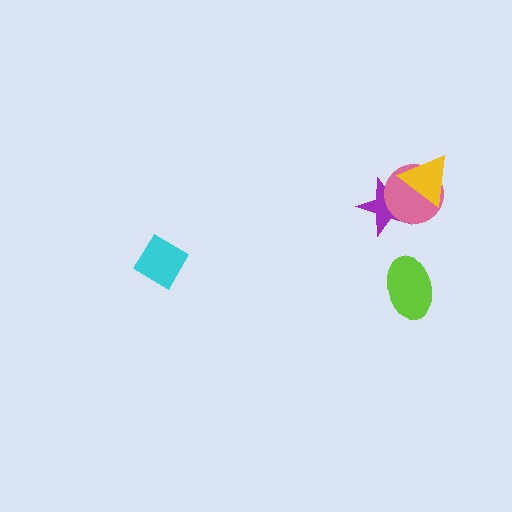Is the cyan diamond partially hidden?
No, no other shape covers it.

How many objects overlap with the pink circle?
2 objects overlap with the pink circle.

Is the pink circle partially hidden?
Yes, it is partially covered by another shape.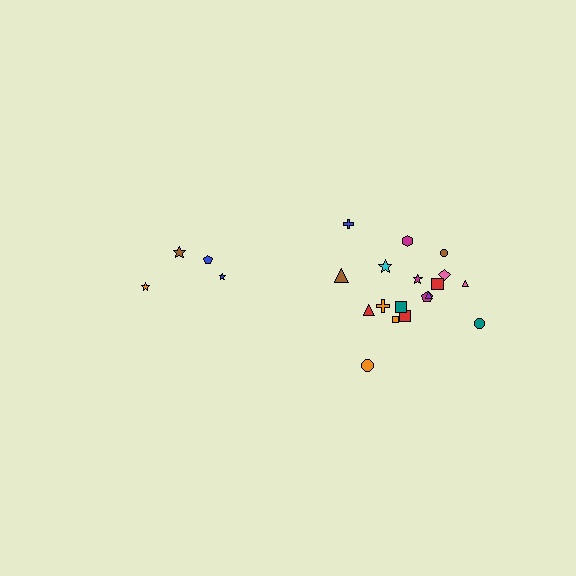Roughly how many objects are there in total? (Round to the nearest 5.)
Roughly 20 objects in total.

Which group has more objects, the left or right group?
The right group.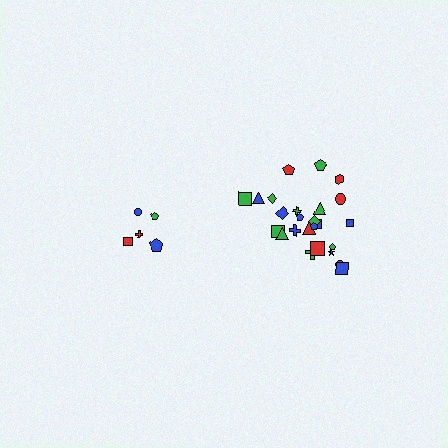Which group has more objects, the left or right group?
The right group.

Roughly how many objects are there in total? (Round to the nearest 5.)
Roughly 30 objects in total.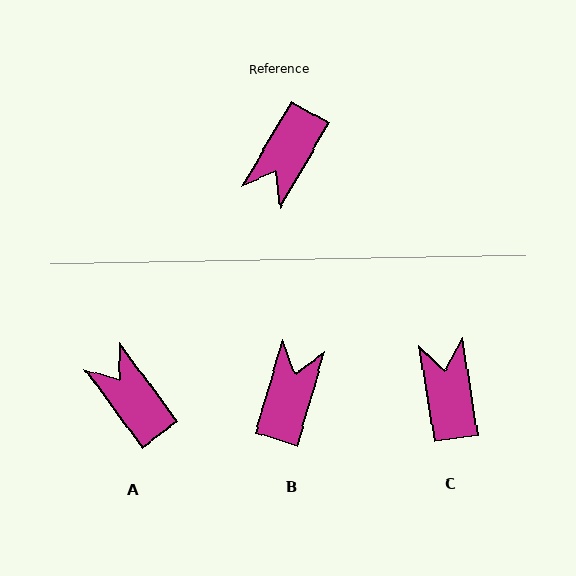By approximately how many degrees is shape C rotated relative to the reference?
Approximately 141 degrees clockwise.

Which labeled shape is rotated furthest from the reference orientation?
B, about 167 degrees away.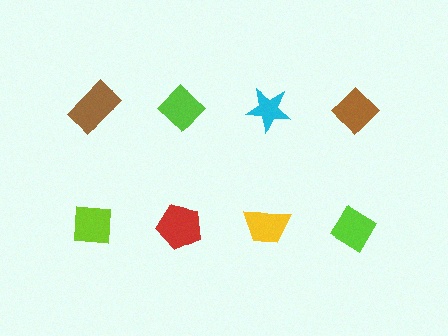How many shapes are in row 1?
4 shapes.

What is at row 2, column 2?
A red pentagon.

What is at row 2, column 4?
A lime diamond.